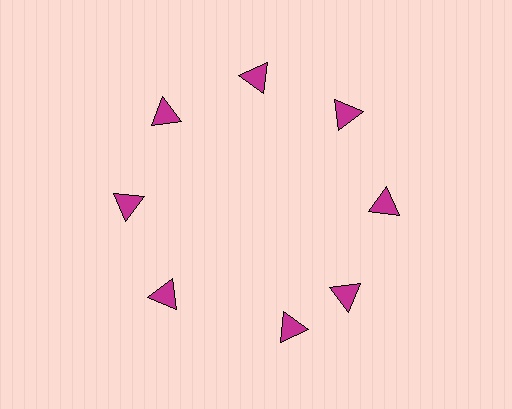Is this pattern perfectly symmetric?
No. The 8 magenta triangles are arranged in a ring, but one element near the 6 o'clock position is rotated out of alignment along the ring, breaking the 8-fold rotational symmetry.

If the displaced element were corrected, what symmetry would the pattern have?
It would have 8-fold rotational symmetry — the pattern would map onto itself every 45 degrees.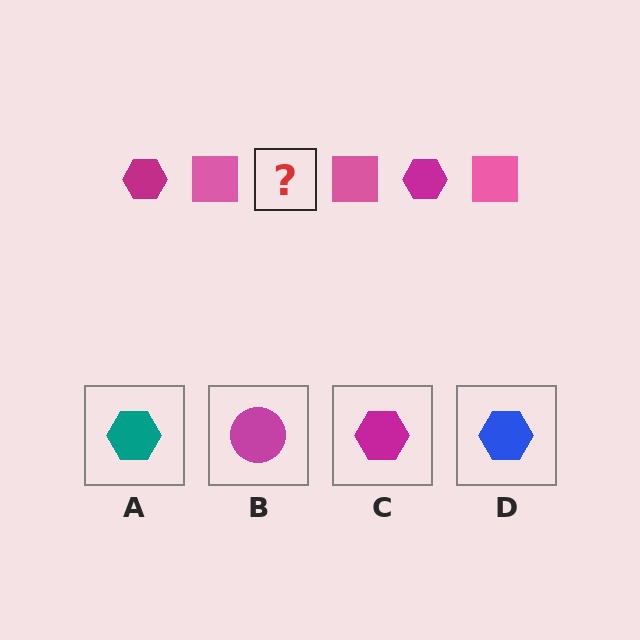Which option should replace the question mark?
Option C.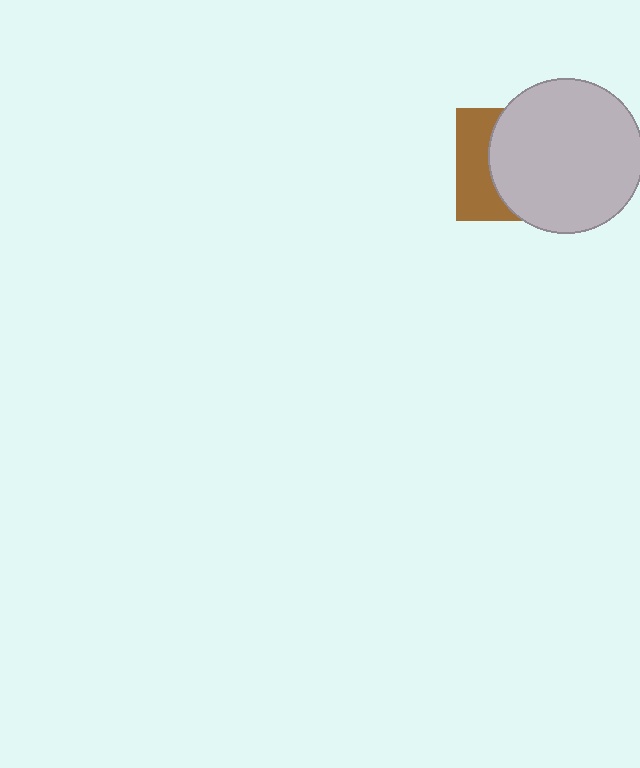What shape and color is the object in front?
The object in front is a light gray circle.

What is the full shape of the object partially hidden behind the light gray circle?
The partially hidden object is a brown square.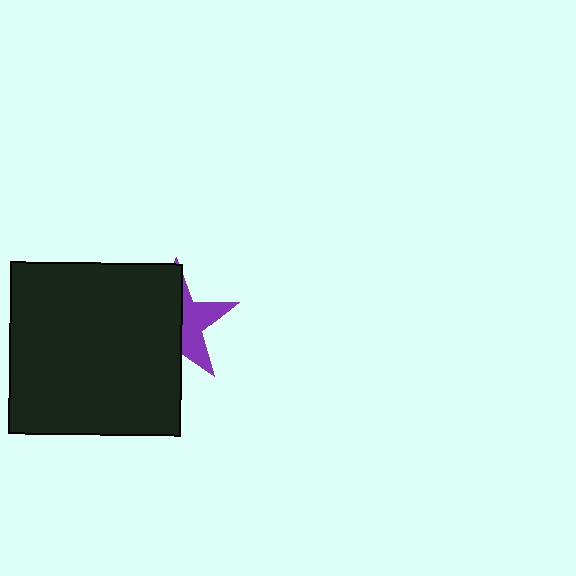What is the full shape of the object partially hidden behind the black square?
The partially hidden object is a purple star.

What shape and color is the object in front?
The object in front is a black square.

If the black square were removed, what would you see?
You would see the complete purple star.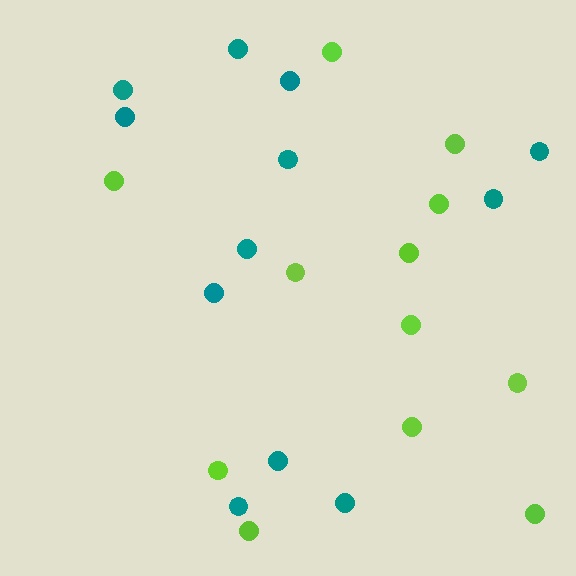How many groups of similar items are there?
There are 2 groups: one group of teal circles (12) and one group of lime circles (12).